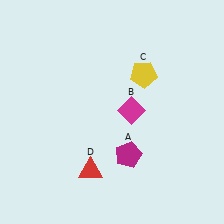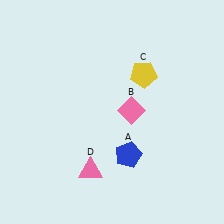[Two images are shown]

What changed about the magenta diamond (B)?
In Image 1, B is magenta. In Image 2, it changed to pink.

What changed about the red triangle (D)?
In Image 1, D is red. In Image 2, it changed to pink.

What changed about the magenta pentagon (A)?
In Image 1, A is magenta. In Image 2, it changed to blue.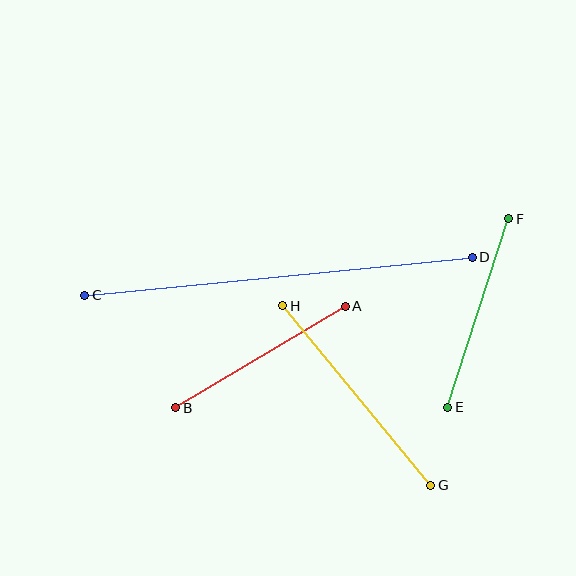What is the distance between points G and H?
The distance is approximately 232 pixels.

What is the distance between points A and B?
The distance is approximately 197 pixels.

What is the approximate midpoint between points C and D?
The midpoint is at approximately (278, 276) pixels.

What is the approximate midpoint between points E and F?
The midpoint is at approximately (478, 313) pixels.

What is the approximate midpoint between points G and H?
The midpoint is at approximately (357, 395) pixels.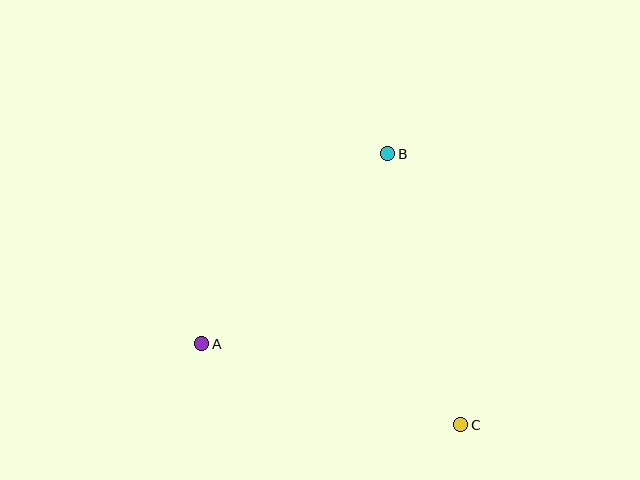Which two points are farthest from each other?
Points B and C are farthest from each other.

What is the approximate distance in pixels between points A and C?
The distance between A and C is approximately 271 pixels.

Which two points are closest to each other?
Points A and B are closest to each other.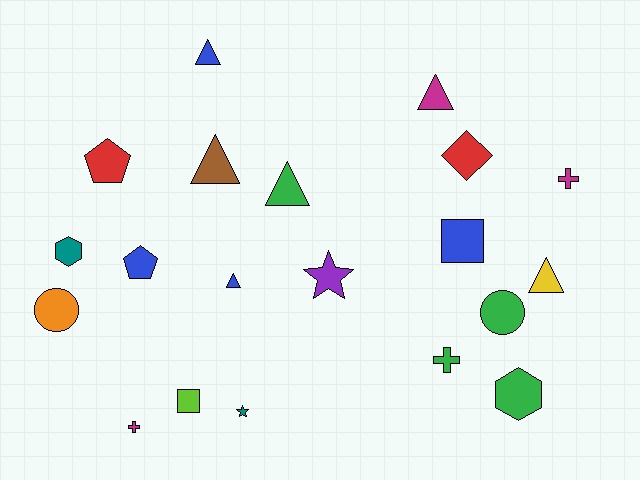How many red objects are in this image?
There are 2 red objects.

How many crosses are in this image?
There are 3 crosses.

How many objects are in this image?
There are 20 objects.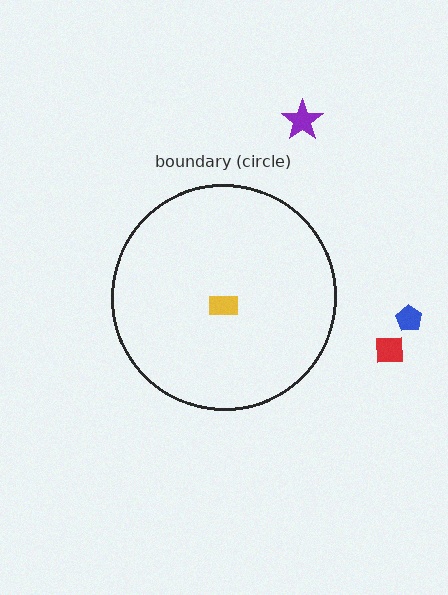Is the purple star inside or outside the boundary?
Outside.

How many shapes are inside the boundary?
1 inside, 3 outside.